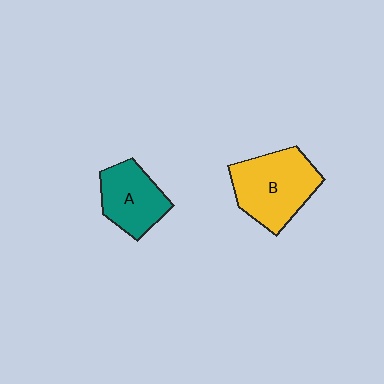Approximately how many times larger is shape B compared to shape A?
Approximately 1.4 times.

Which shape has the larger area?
Shape B (yellow).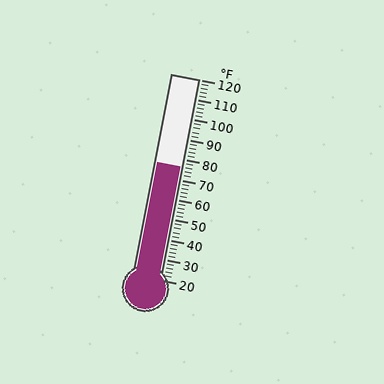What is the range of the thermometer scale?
The thermometer scale ranges from 20°F to 120°F.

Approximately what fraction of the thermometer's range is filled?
The thermometer is filled to approximately 55% of its range.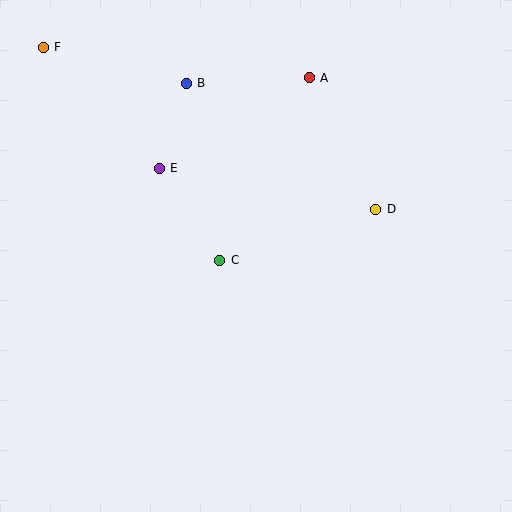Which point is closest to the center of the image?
Point C at (220, 260) is closest to the center.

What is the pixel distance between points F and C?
The distance between F and C is 276 pixels.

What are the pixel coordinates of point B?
Point B is at (186, 83).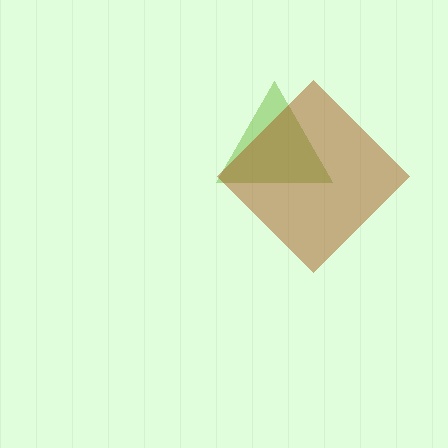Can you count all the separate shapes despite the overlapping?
Yes, there are 2 separate shapes.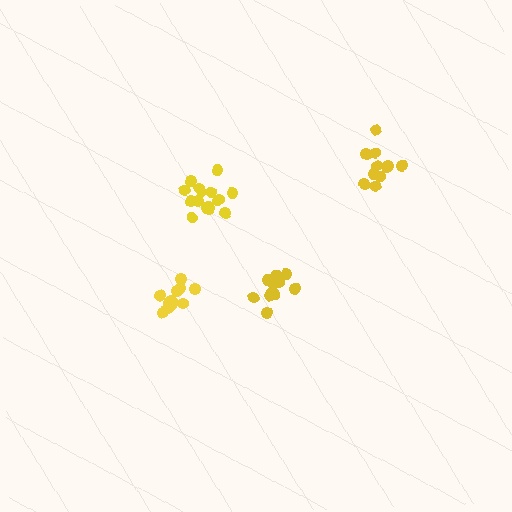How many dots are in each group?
Group 1: 11 dots, Group 2: 13 dots, Group 3: 16 dots, Group 4: 12 dots (52 total).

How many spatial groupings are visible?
There are 4 spatial groupings.